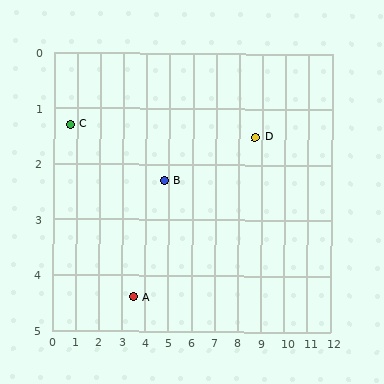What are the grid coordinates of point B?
Point B is at approximately (4.8, 2.3).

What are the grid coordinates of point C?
Point C is at approximately (0.7, 1.3).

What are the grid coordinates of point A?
Point A is at approximately (3.5, 4.4).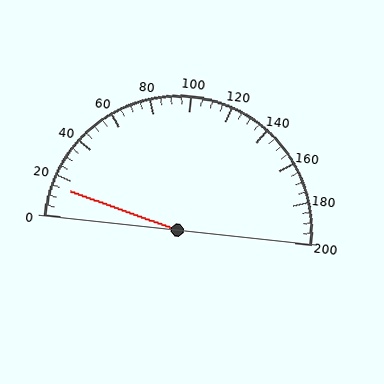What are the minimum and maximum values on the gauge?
The gauge ranges from 0 to 200.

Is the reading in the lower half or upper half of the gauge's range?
The reading is in the lower half of the range (0 to 200).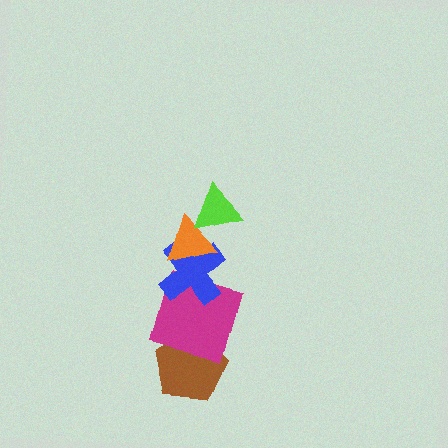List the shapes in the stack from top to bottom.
From top to bottom: the lime triangle, the orange triangle, the blue cross, the magenta square, the brown pentagon.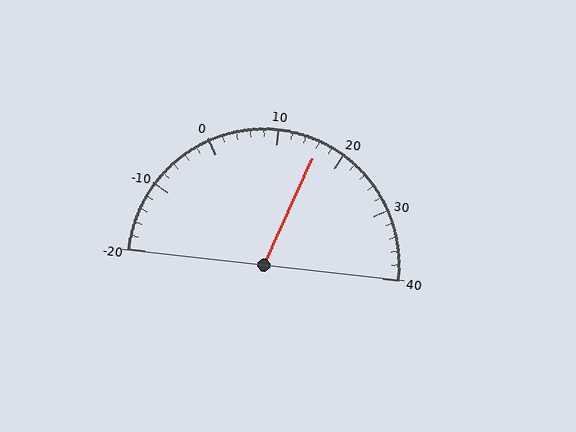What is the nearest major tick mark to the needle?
The nearest major tick mark is 20.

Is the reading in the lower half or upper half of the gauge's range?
The reading is in the upper half of the range (-20 to 40).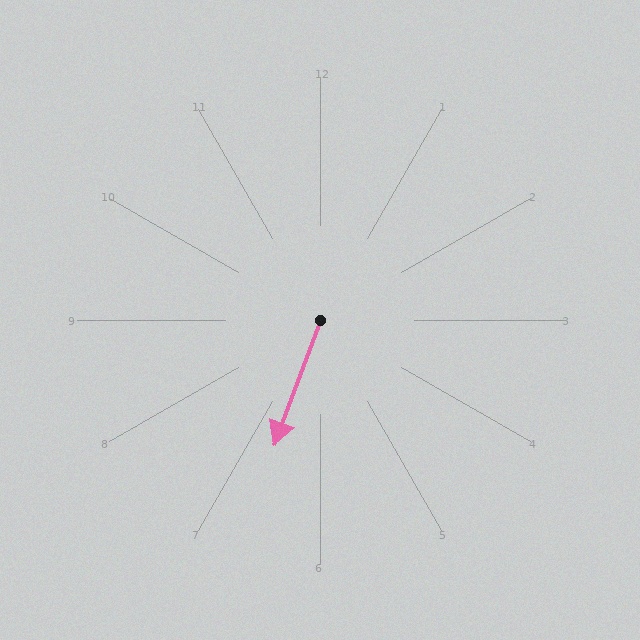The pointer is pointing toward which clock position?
Roughly 7 o'clock.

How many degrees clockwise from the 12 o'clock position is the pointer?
Approximately 200 degrees.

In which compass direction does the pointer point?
South.